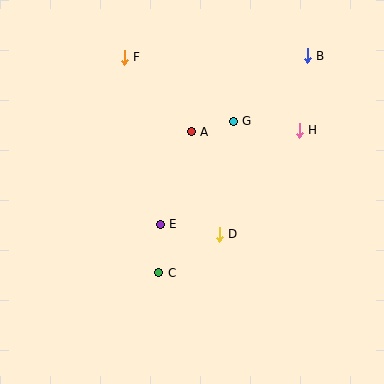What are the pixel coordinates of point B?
Point B is at (307, 56).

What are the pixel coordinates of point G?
Point G is at (233, 121).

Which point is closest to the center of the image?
Point E at (160, 224) is closest to the center.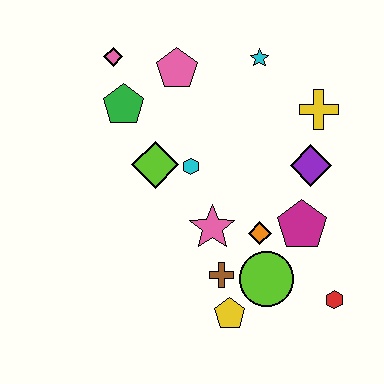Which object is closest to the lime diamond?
The cyan hexagon is closest to the lime diamond.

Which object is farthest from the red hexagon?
The pink diamond is farthest from the red hexagon.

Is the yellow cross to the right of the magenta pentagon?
Yes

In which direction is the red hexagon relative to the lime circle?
The red hexagon is to the right of the lime circle.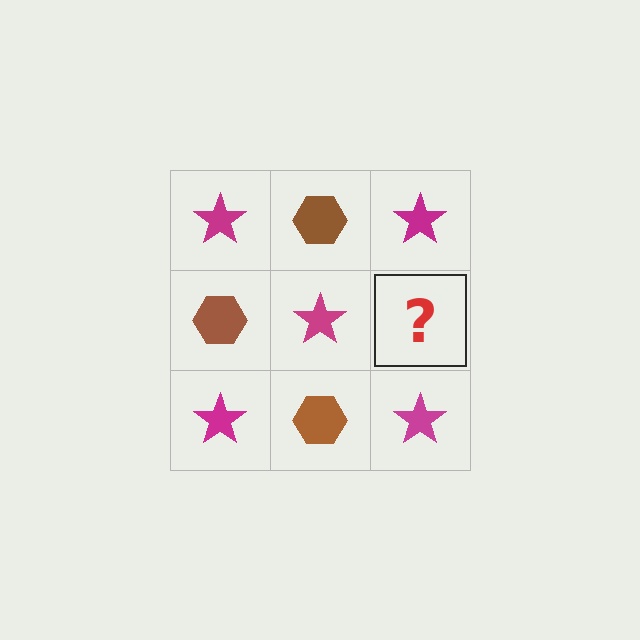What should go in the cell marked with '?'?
The missing cell should contain a brown hexagon.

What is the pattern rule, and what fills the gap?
The rule is that it alternates magenta star and brown hexagon in a checkerboard pattern. The gap should be filled with a brown hexagon.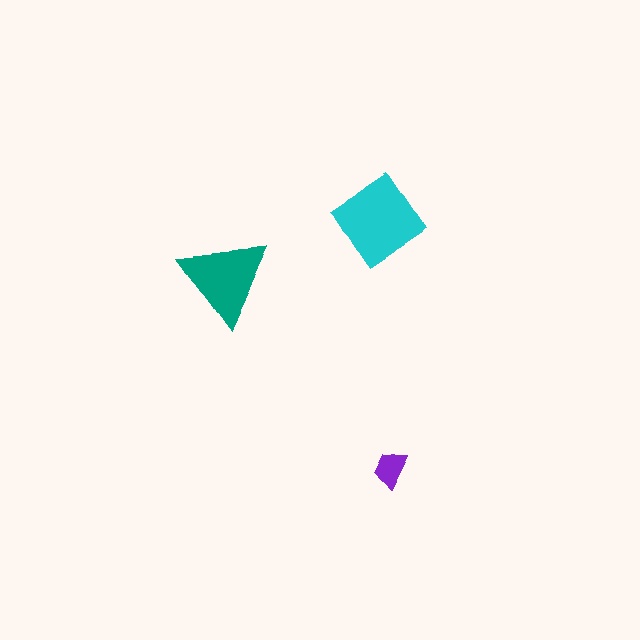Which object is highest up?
The cyan diamond is topmost.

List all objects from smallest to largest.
The purple trapezoid, the teal triangle, the cyan diamond.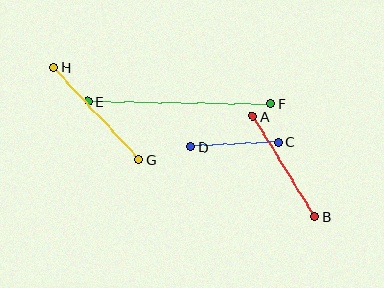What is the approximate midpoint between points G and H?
The midpoint is at approximately (97, 114) pixels.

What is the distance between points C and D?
The distance is approximately 88 pixels.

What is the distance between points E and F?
The distance is approximately 183 pixels.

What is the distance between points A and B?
The distance is approximately 118 pixels.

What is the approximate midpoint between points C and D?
The midpoint is at approximately (235, 144) pixels.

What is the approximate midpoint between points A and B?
The midpoint is at approximately (284, 166) pixels.